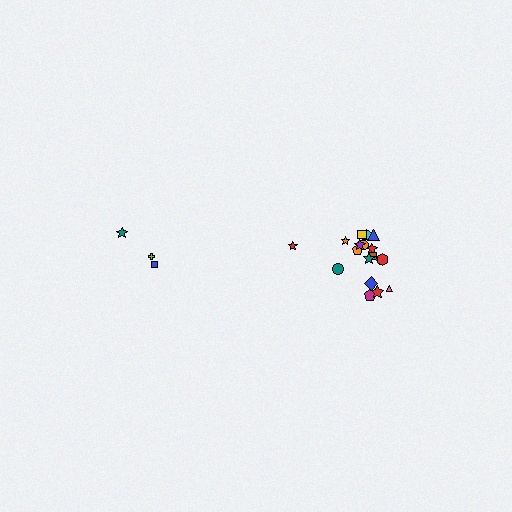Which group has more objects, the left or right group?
The right group.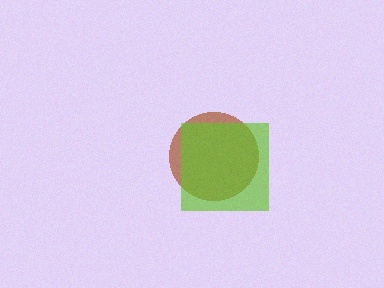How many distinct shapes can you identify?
There are 2 distinct shapes: a brown circle, a lime square.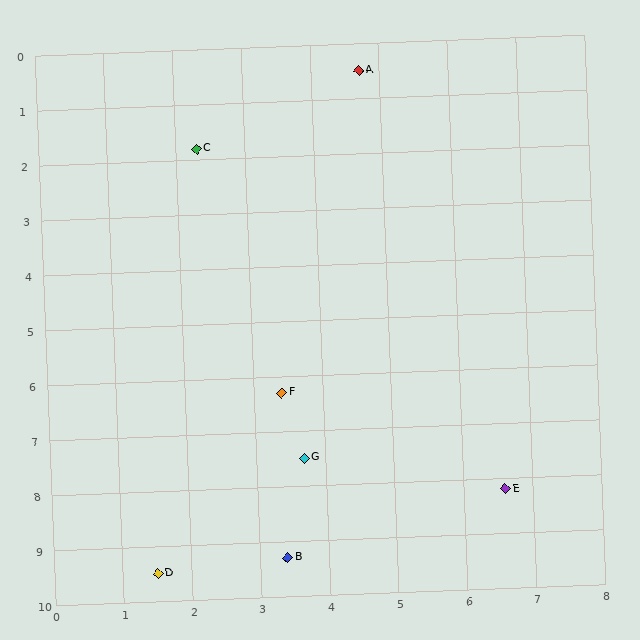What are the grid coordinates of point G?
Point G is at approximately (3.7, 7.5).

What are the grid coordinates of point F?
Point F is at approximately (3.4, 6.3).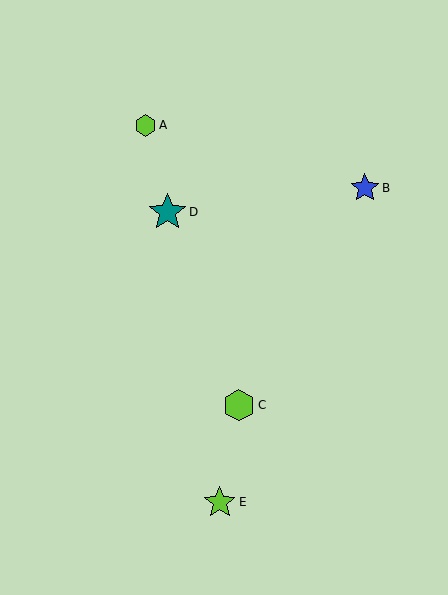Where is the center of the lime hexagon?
The center of the lime hexagon is at (239, 405).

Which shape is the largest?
The teal star (labeled D) is the largest.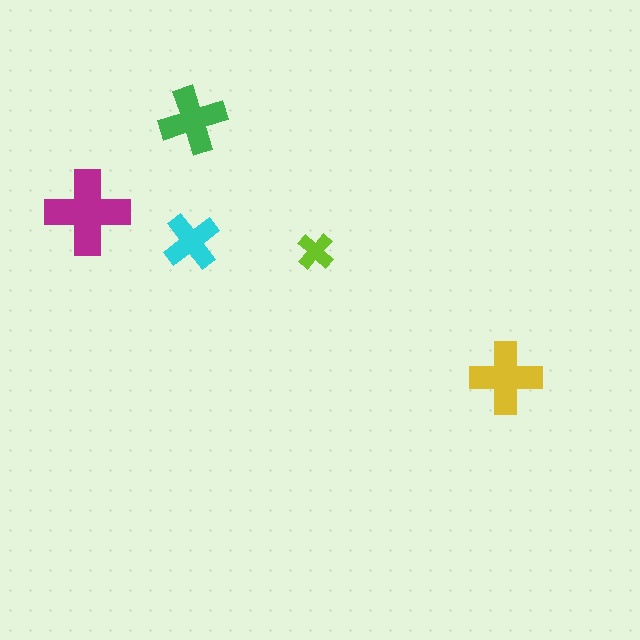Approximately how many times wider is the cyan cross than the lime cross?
About 1.5 times wider.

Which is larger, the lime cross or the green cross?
The green one.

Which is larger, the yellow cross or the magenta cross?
The magenta one.